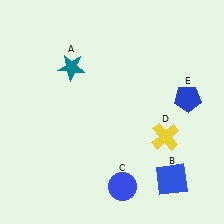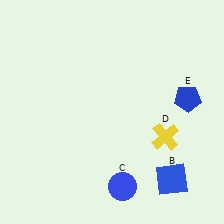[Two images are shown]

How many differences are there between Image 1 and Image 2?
There is 1 difference between the two images.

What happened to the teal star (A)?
The teal star (A) was removed in Image 2. It was in the top-left area of Image 1.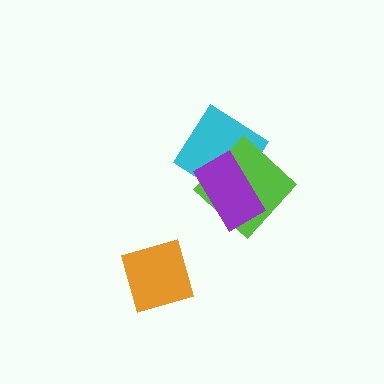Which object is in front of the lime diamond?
The purple rectangle is in front of the lime diamond.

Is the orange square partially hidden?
No, no other shape covers it.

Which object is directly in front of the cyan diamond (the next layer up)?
The lime diamond is directly in front of the cyan diamond.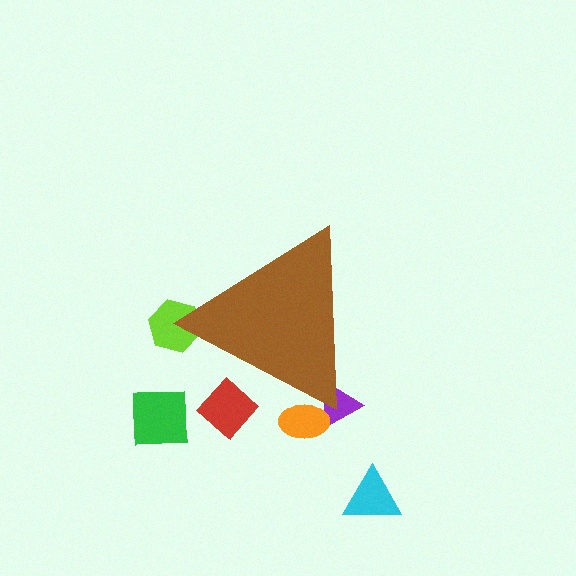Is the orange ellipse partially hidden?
Yes, the orange ellipse is partially hidden behind the brown triangle.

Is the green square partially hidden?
No, the green square is fully visible.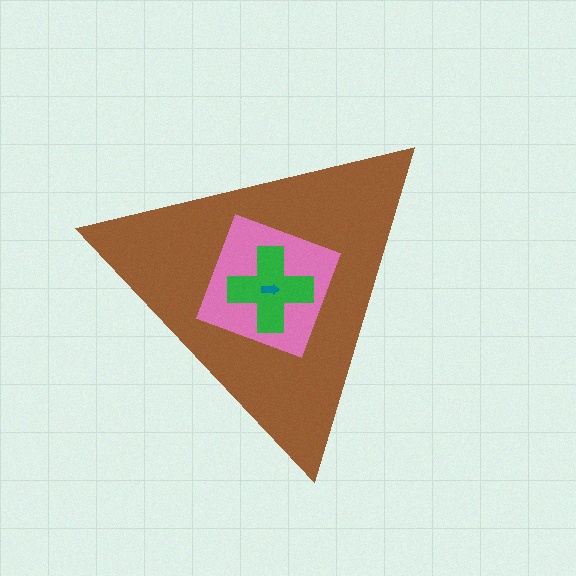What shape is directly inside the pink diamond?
The green cross.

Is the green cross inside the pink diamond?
Yes.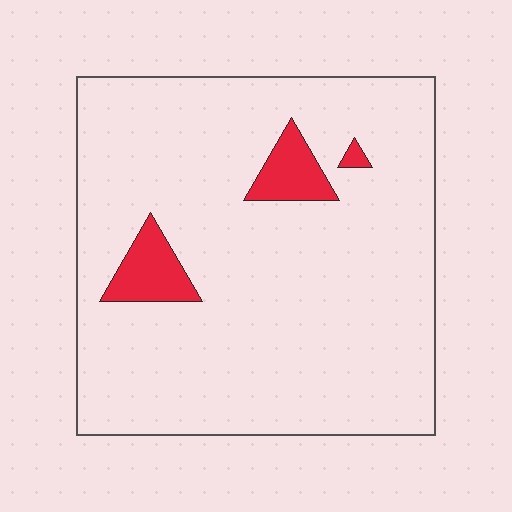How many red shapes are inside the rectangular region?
3.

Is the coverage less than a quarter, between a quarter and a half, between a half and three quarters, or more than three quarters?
Less than a quarter.